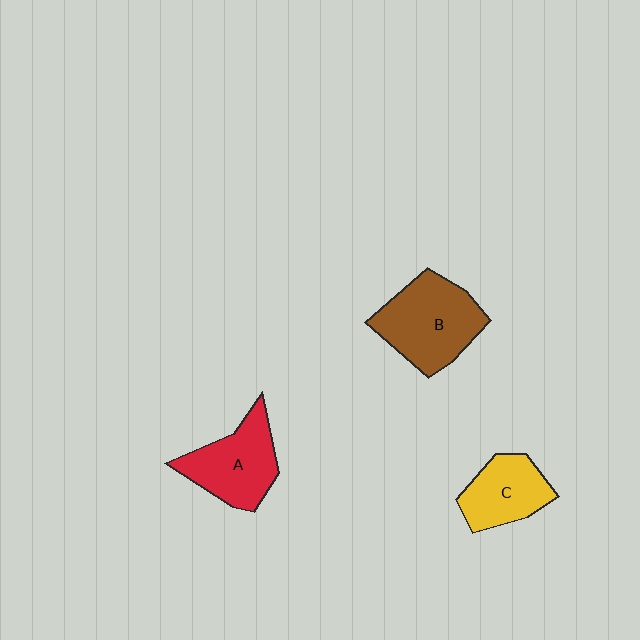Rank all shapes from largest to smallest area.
From largest to smallest: B (brown), A (red), C (yellow).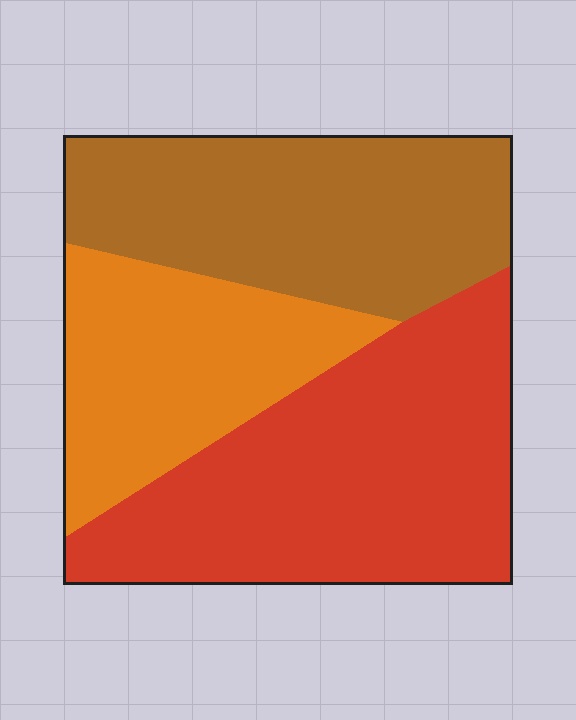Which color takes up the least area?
Orange, at roughly 25%.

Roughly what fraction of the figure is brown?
Brown takes up about one third (1/3) of the figure.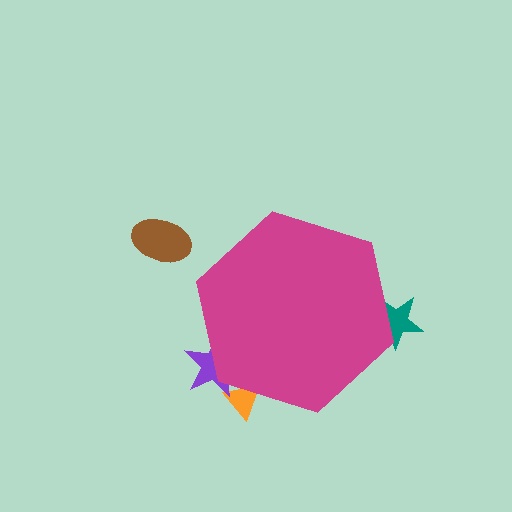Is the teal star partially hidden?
Yes, the teal star is partially hidden behind the magenta hexagon.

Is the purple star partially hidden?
Yes, the purple star is partially hidden behind the magenta hexagon.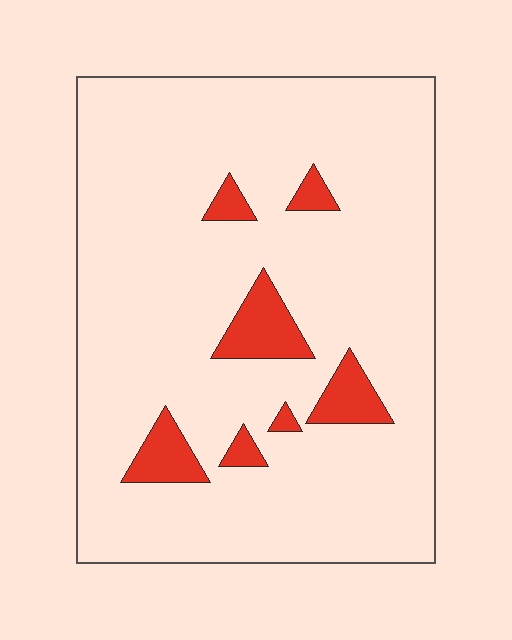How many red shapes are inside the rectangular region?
7.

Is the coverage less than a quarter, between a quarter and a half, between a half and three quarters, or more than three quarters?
Less than a quarter.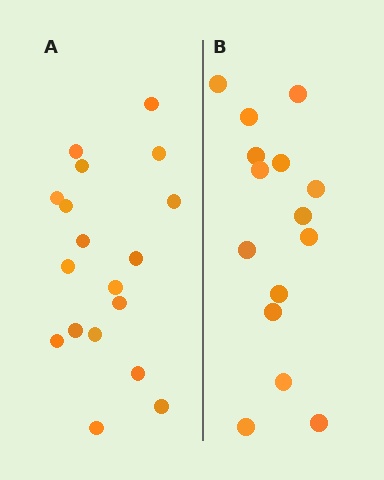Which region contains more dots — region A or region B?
Region A (the left region) has more dots.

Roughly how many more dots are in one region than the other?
Region A has just a few more — roughly 2 or 3 more dots than region B.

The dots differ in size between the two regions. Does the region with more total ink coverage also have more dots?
No. Region B has more total ink coverage because its dots are larger, but region A actually contains more individual dots. Total area can be misleading — the number of items is what matters here.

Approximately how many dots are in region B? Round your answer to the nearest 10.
About 20 dots. (The exact count is 15, which rounds to 20.)